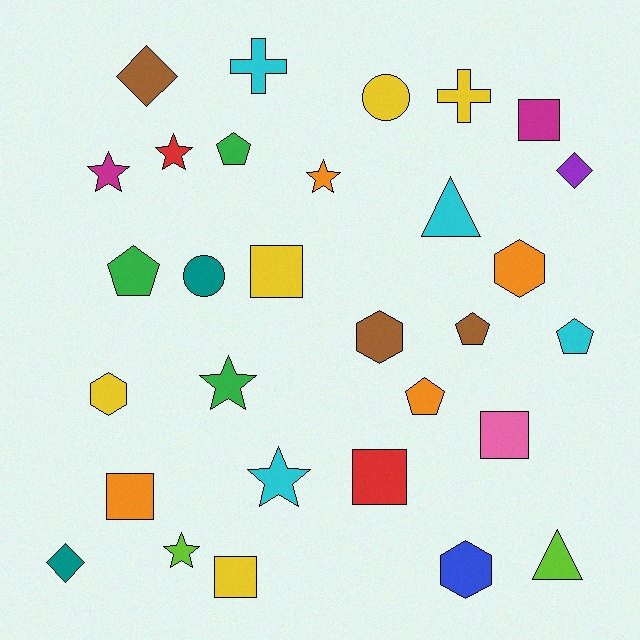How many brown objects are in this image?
There are 3 brown objects.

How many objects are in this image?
There are 30 objects.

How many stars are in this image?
There are 6 stars.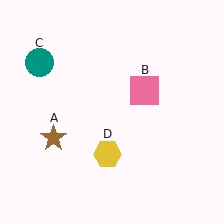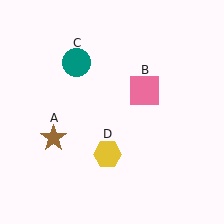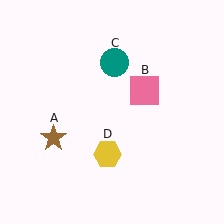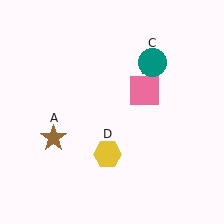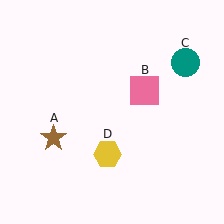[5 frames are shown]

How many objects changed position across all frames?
1 object changed position: teal circle (object C).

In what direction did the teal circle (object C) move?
The teal circle (object C) moved right.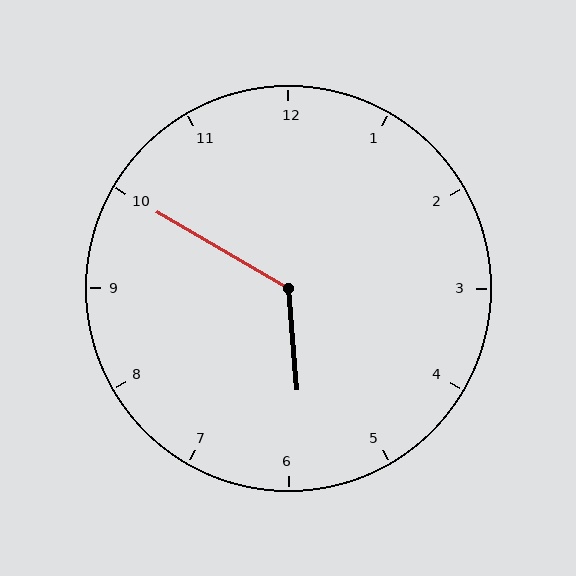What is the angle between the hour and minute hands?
Approximately 125 degrees.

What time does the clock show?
5:50.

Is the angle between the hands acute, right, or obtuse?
It is obtuse.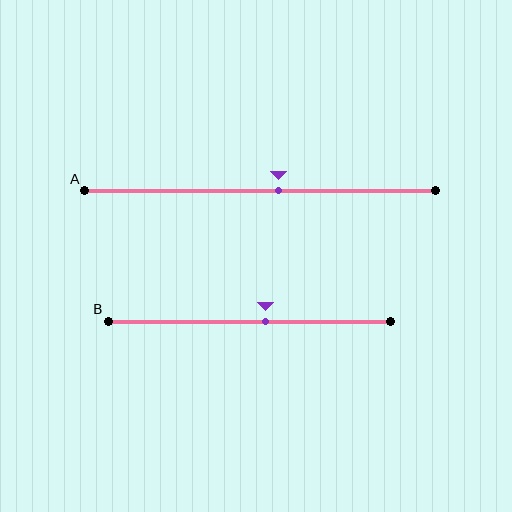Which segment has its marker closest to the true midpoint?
Segment A has its marker closest to the true midpoint.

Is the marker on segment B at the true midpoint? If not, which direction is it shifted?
No, the marker on segment B is shifted to the right by about 6% of the segment length.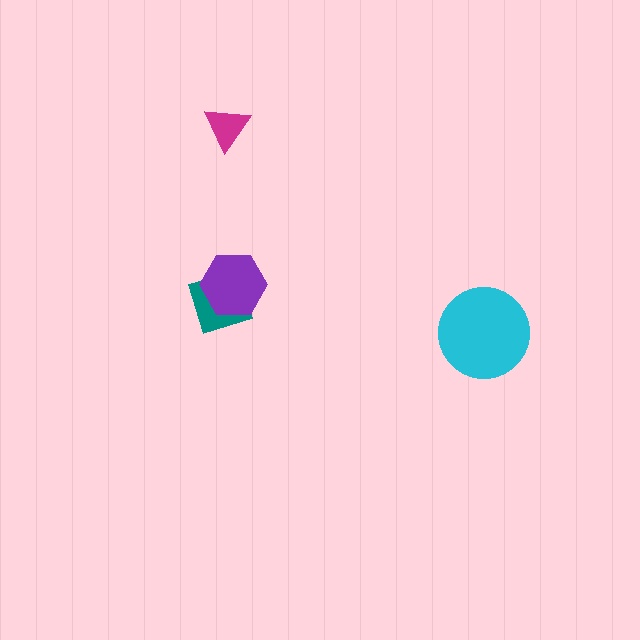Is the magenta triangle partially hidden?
No, no other shape covers it.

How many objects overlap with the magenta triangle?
0 objects overlap with the magenta triangle.